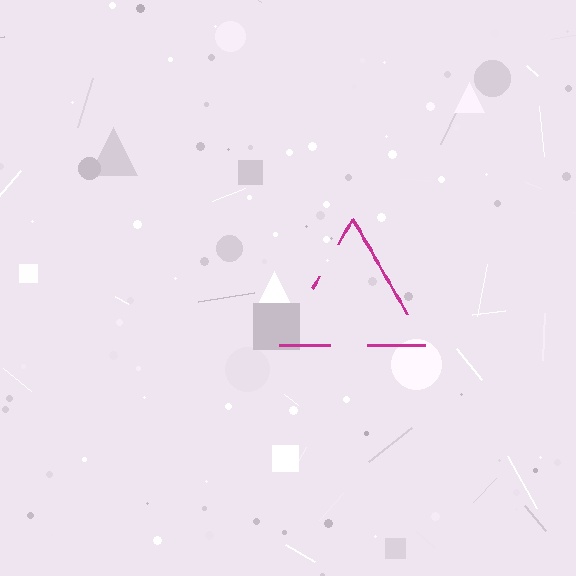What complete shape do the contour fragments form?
The contour fragments form a triangle.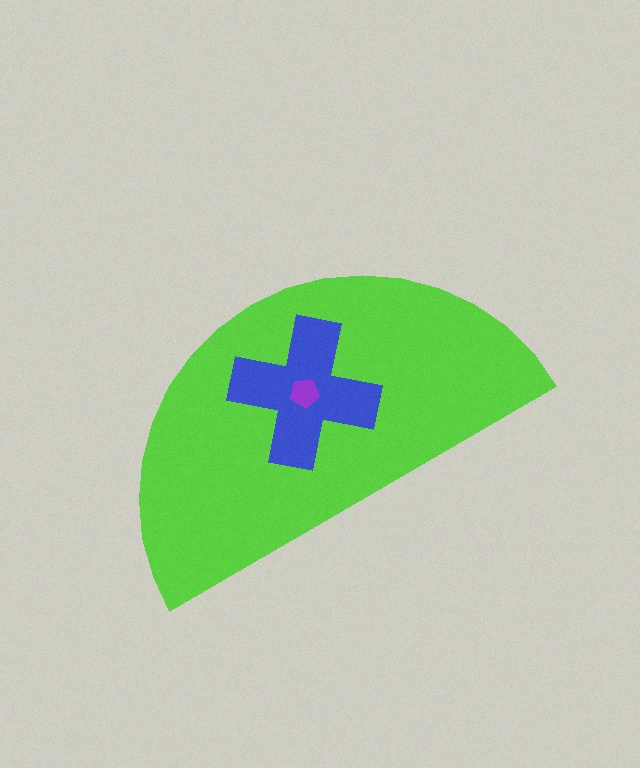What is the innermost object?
The purple pentagon.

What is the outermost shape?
The lime semicircle.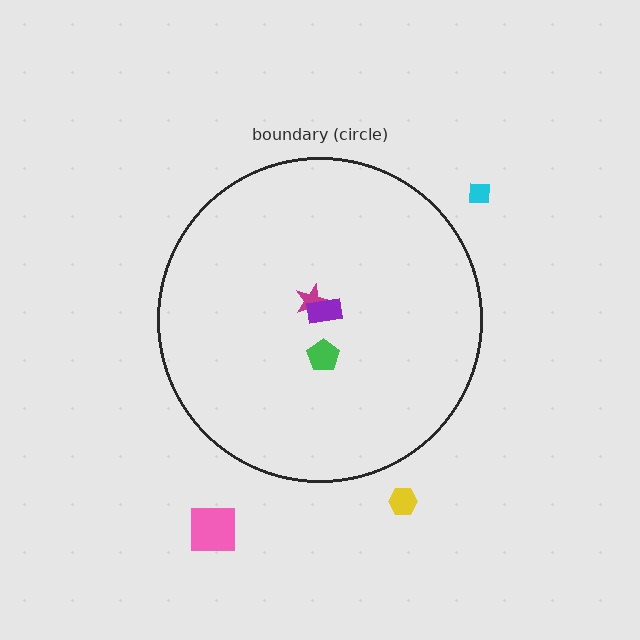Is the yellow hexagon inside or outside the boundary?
Outside.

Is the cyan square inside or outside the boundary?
Outside.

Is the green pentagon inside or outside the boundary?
Inside.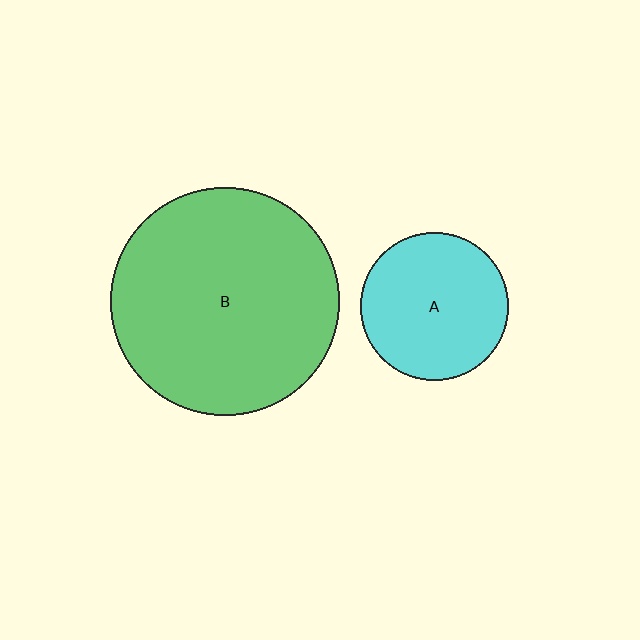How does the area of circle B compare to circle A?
Approximately 2.4 times.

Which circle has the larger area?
Circle B (green).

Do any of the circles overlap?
No, none of the circles overlap.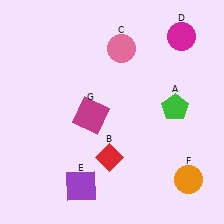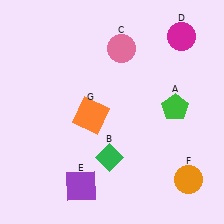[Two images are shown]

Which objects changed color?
B changed from red to green. G changed from magenta to orange.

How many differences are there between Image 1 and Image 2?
There are 2 differences between the two images.